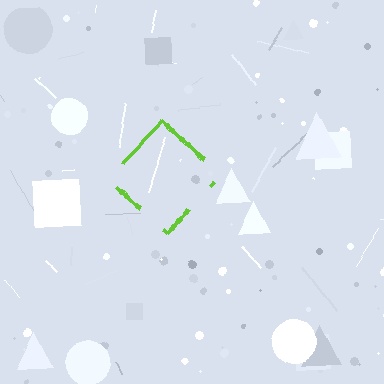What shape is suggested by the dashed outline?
The dashed outline suggests a diamond.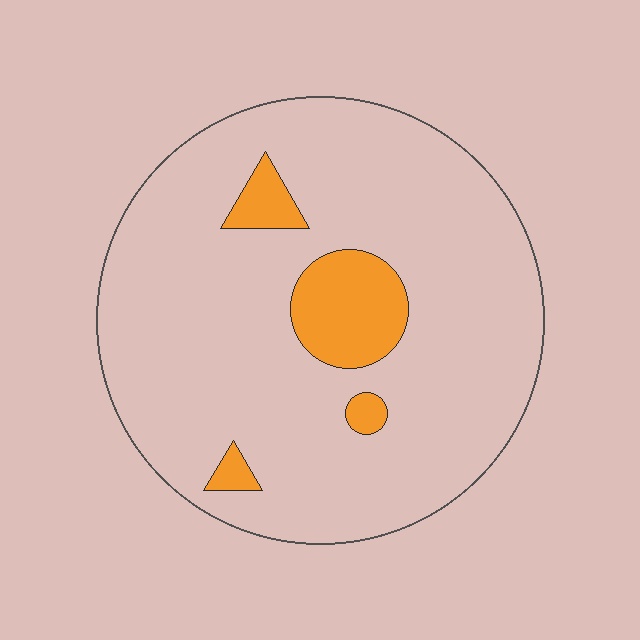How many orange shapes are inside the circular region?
4.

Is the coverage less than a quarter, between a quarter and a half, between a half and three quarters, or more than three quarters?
Less than a quarter.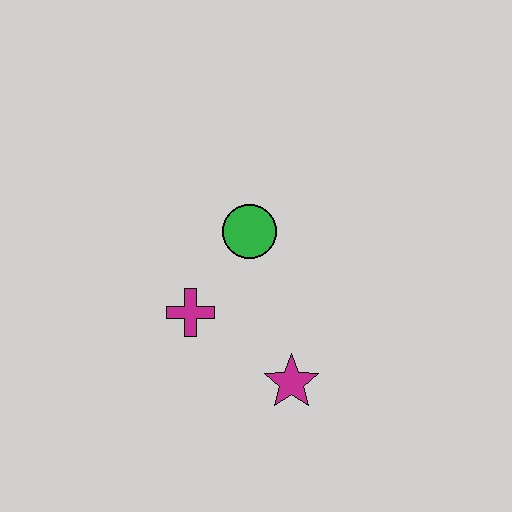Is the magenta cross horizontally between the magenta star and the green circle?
No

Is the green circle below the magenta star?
No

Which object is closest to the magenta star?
The magenta cross is closest to the magenta star.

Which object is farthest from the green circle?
The magenta star is farthest from the green circle.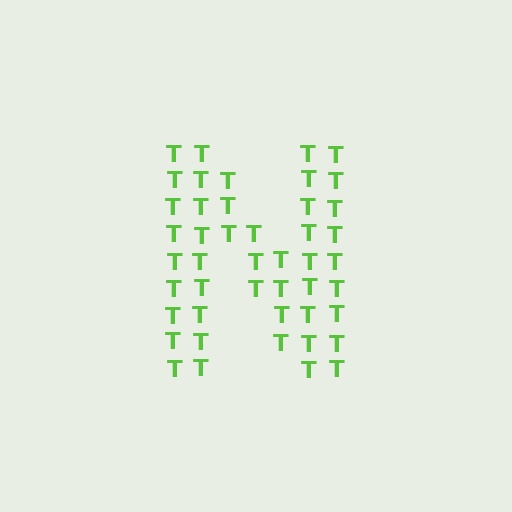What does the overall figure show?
The overall figure shows the letter N.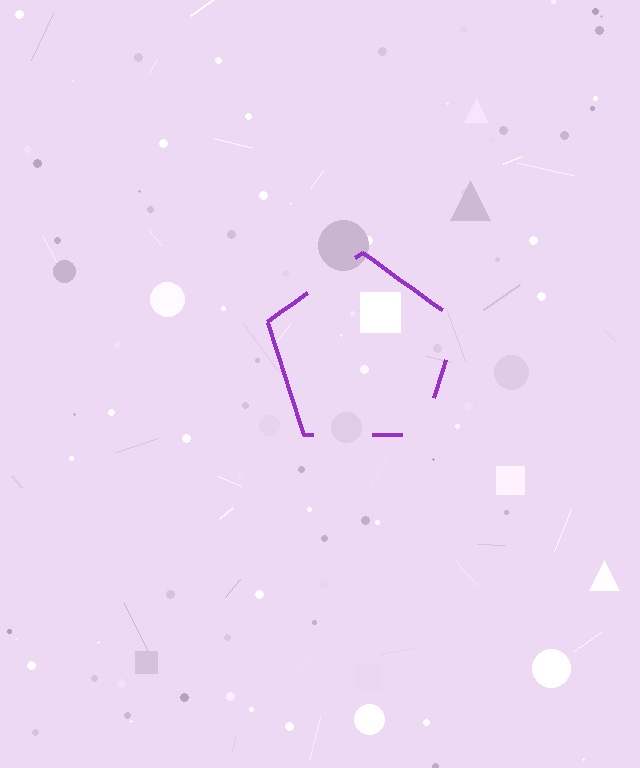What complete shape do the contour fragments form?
The contour fragments form a pentagon.